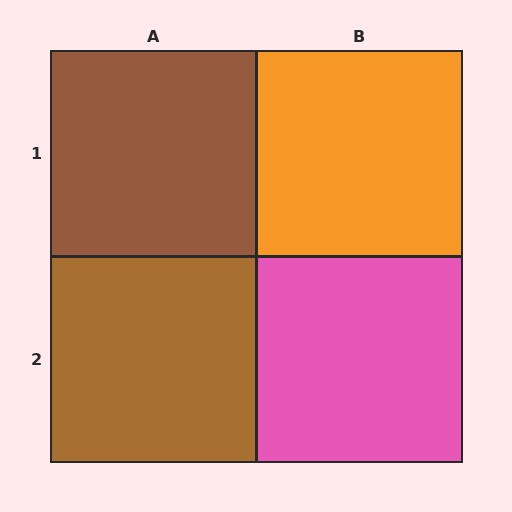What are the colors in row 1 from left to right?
Brown, orange.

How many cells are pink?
1 cell is pink.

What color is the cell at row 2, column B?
Pink.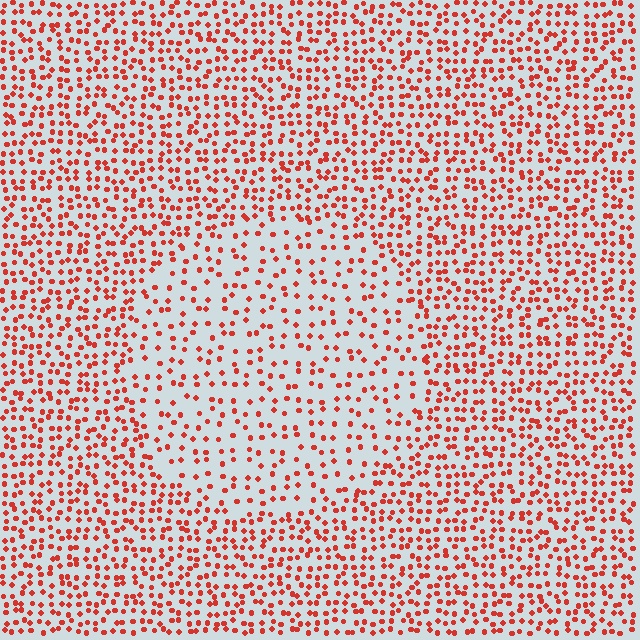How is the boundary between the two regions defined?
The boundary is defined by a change in element density (approximately 1.9x ratio). All elements are the same color, size, and shape.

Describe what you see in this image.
The image contains small red elements arranged at two different densities. A circle-shaped region is visible where the elements are less densely packed than the surrounding area.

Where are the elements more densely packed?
The elements are more densely packed outside the circle boundary.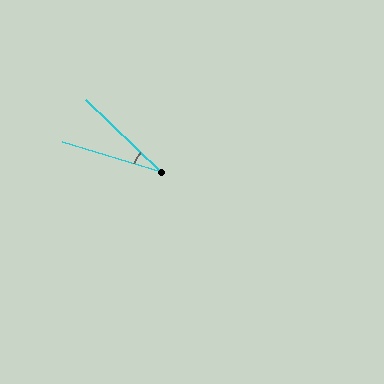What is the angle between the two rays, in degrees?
Approximately 27 degrees.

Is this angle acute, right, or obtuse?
It is acute.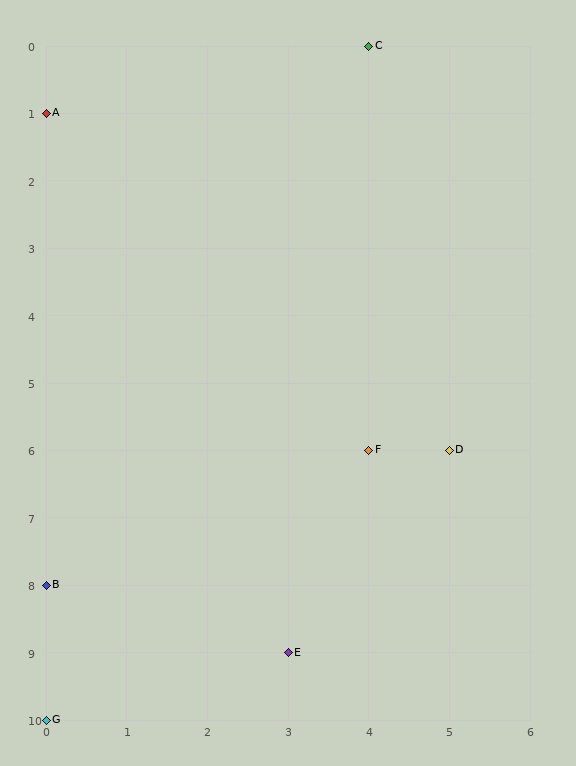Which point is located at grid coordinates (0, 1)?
Point A is at (0, 1).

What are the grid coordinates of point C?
Point C is at grid coordinates (4, 0).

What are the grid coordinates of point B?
Point B is at grid coordinates (0, 8).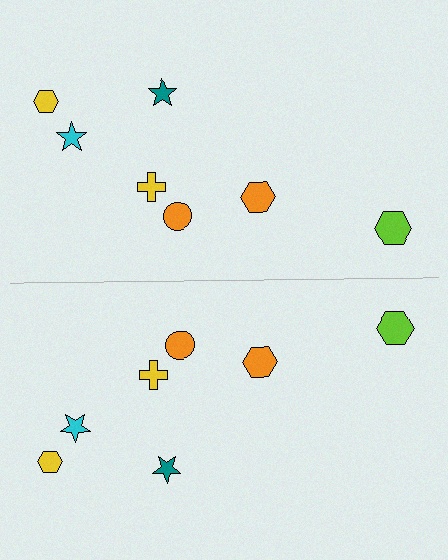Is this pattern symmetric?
Yes, this pattern has bilateral (reflection) symmetry.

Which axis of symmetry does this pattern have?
The pattern has a horizontal axis of symmetry running through the center of the image.